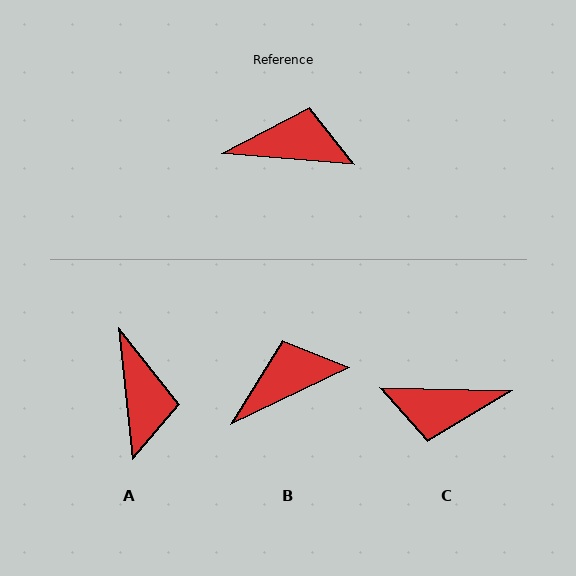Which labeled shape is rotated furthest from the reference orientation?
C, about 177 degrees away.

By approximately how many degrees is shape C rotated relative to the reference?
Approximately 177 degrees clockwise.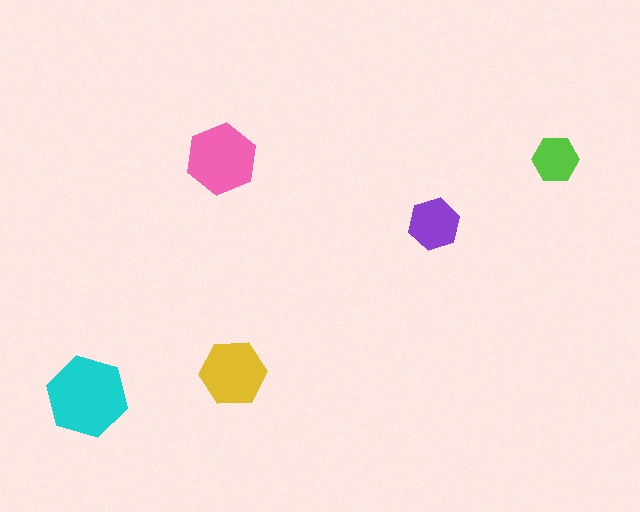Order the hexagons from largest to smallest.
the cyan one, the pink one, the yellow one, the purple one, the lime one.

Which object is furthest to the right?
The lime hexagon is rightmost.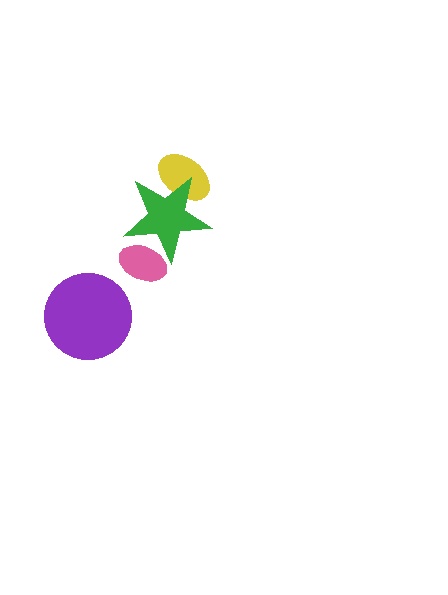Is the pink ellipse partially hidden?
No, no other shape covers it.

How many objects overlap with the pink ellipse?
1 object overlaps with the pink ellipse.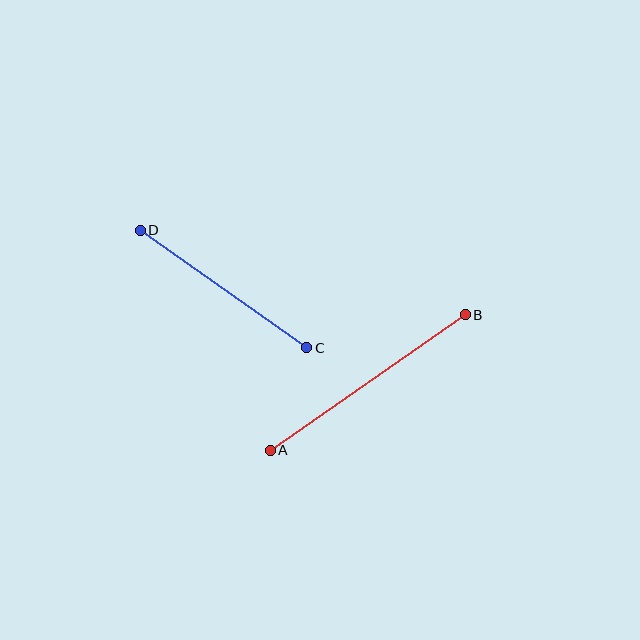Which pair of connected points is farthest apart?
Points A and B are farthest apart.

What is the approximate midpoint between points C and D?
The midpoint is at approximately (224, 289) pixels.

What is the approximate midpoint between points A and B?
The midpoint is at approximately (368, 382) pixels.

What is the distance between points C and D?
The distance is approximately 204 pixels.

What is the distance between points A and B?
The distance is approximately 237 pixels.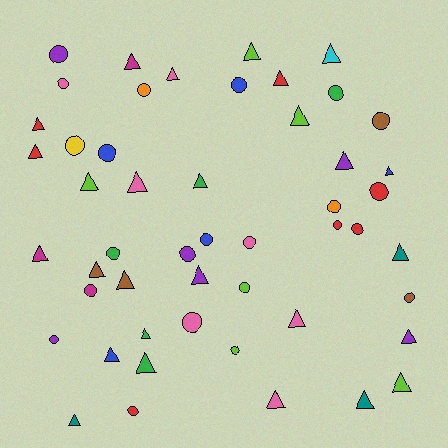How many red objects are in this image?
There are 7 red objects.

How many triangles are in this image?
There are 27 triangles.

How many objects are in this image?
There are 50 objects.